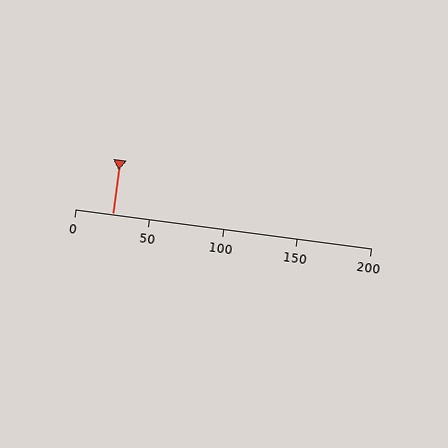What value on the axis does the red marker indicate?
The marker indicates approximately 25.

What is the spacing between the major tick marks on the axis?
The major ticks are spaced 50 apart.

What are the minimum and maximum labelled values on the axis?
The axis runs from 0 to 200.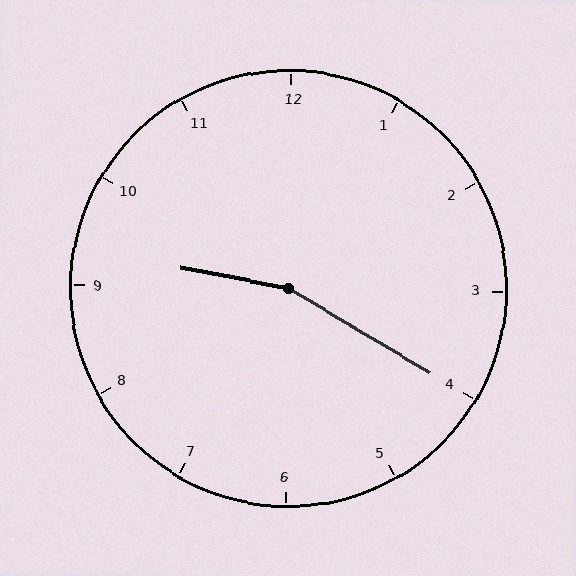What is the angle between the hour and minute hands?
Approximately 160 degrees.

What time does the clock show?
9:20.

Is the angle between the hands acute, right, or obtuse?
It is obtuse.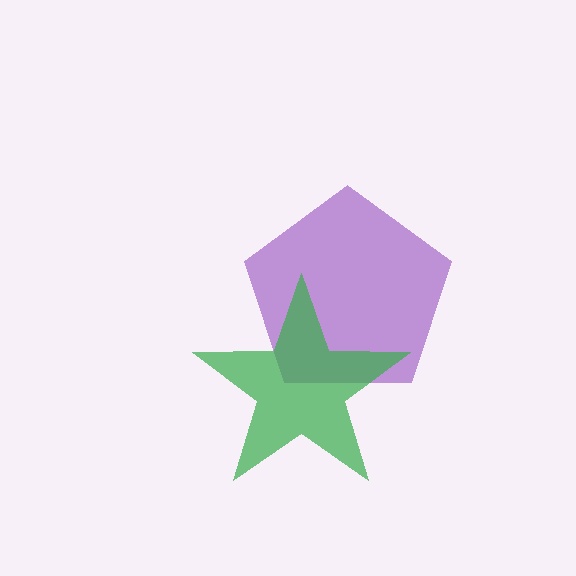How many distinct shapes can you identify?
There are 2 distinct shapes: a purple pentagon, a green star.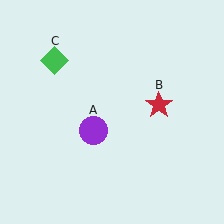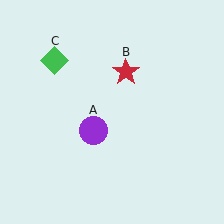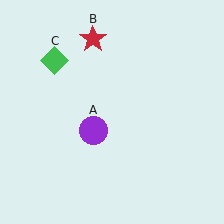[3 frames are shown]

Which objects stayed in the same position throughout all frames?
Purple circle (object A) and green diamond (object C) remained stationary.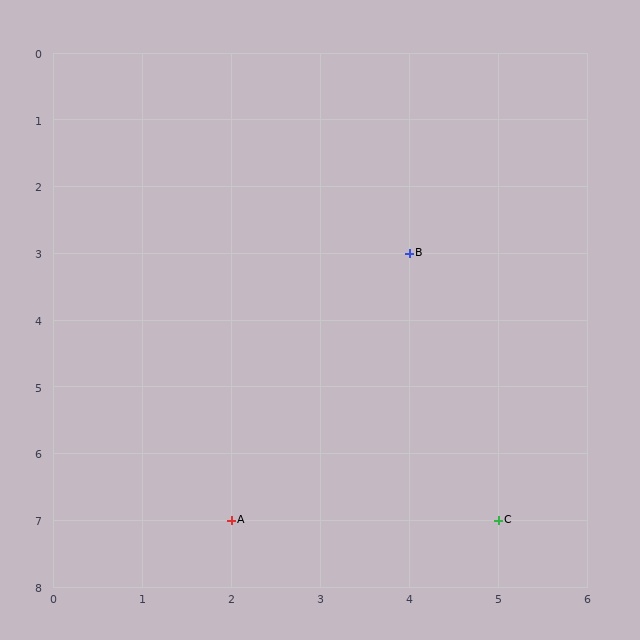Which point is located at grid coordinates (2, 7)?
Point A is at (2, 7).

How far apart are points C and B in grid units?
Points C and B are 1 column and 4 rows apart (about 4.1 grid units diagonally).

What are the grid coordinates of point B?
Point B is at grid coordinates (4, 3).